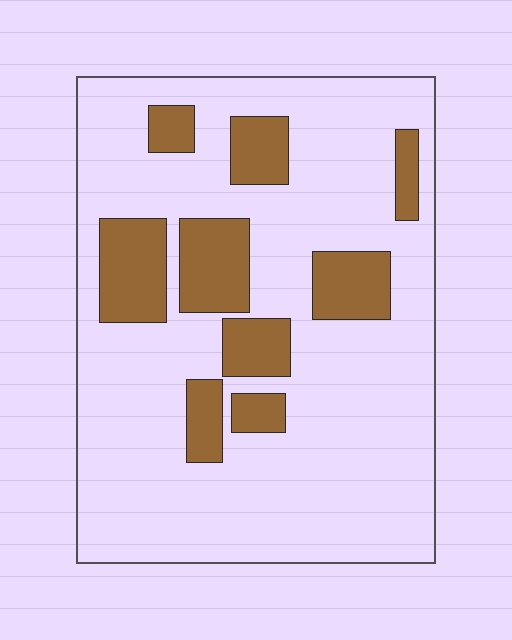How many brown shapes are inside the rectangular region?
9.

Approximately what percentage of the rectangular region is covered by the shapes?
Approximately 20%.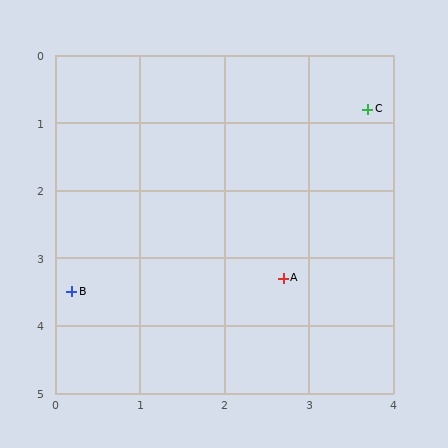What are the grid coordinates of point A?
Point A is at approximately (2.7, 3.3).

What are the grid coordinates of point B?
Point B is at approximately (0.2, 3.5).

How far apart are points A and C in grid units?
Points A and C are about 2.7 grid units apart.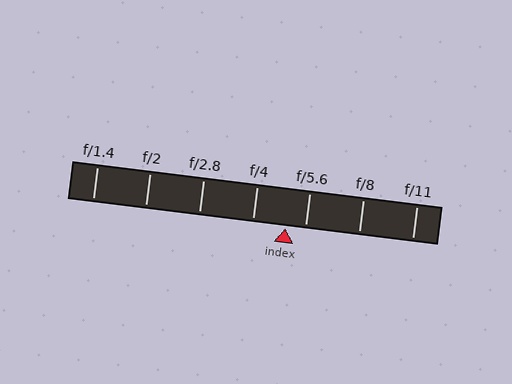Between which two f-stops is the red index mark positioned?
The index mark is between f/4 and f/5.6.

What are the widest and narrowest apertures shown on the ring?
The widest aperture shown is f/1.4 and the narrowest is f/11.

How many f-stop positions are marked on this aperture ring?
There are 7 f-stop positions marked.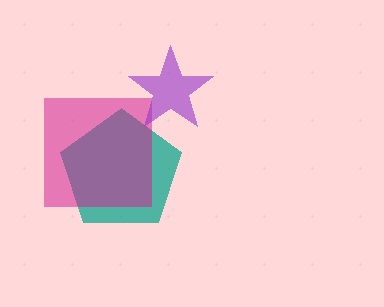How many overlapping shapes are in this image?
There are 3 overlapping shapes in the image.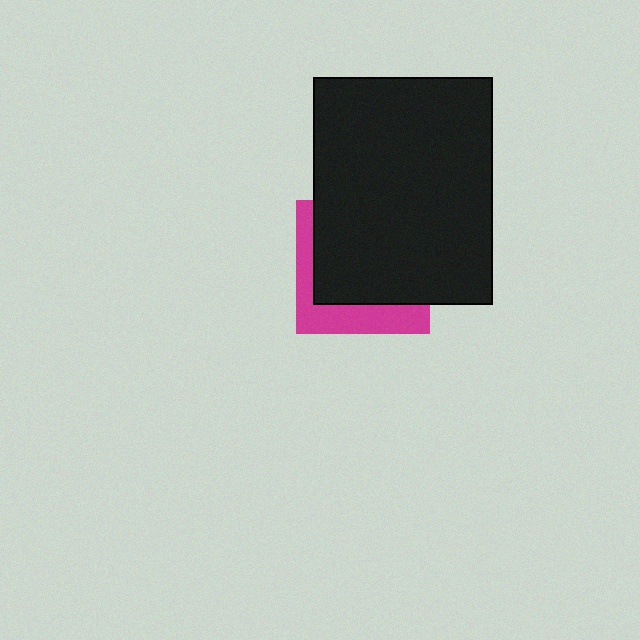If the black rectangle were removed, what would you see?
You would see the complete magenta square.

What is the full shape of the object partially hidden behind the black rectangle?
The partially hidden object is a magenta square.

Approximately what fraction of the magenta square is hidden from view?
Roughly 68% of the magenta square is hidden behind the black rectangle.